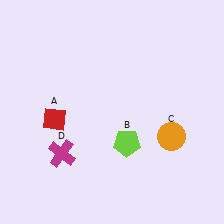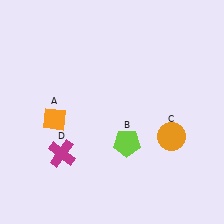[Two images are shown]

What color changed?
The diamond (A) changed from red in Image 1 to orange in Image 2.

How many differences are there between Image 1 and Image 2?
There is 1 difference between the two images.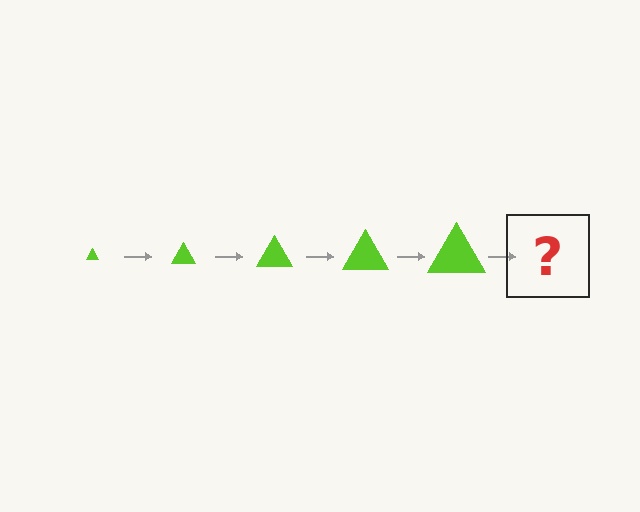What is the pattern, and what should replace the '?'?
The pattern is that the triangle gets progressively larger each step. The '?' should be a lime triangle, larger than the previous one.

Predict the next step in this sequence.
The next step is a lime triangle, larger than the previous one.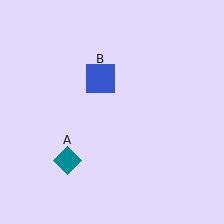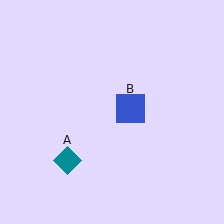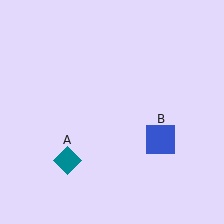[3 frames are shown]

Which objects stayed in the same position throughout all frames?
Teal diamond (object A) remained stationary.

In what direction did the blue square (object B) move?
The blue square (object B) moved down and to the right.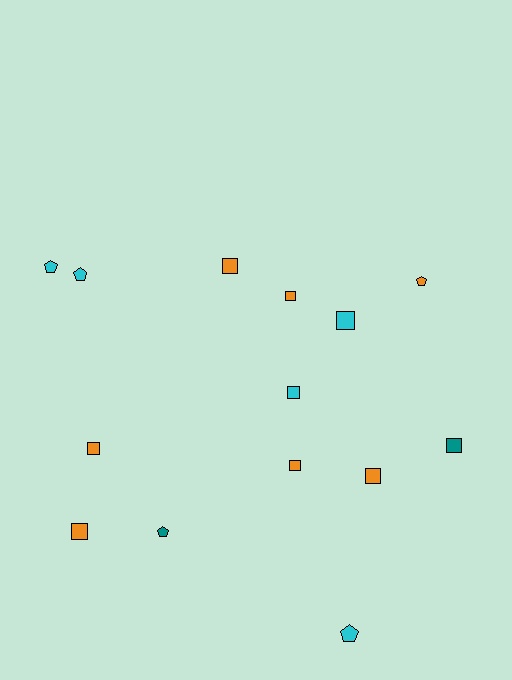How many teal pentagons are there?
There is 1 teal pentagon.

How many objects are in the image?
There are 14 objects.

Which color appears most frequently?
Orange, with 7 objects.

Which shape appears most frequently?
Square, with 9 objects.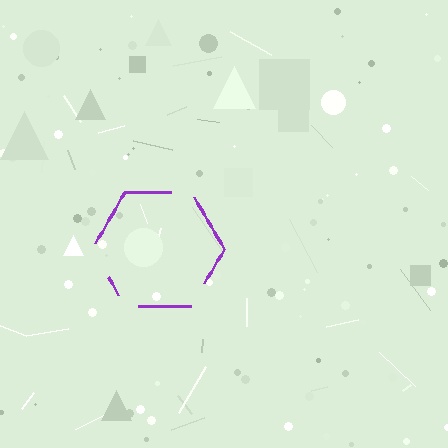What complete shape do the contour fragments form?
The contour fragments form a hexagon.